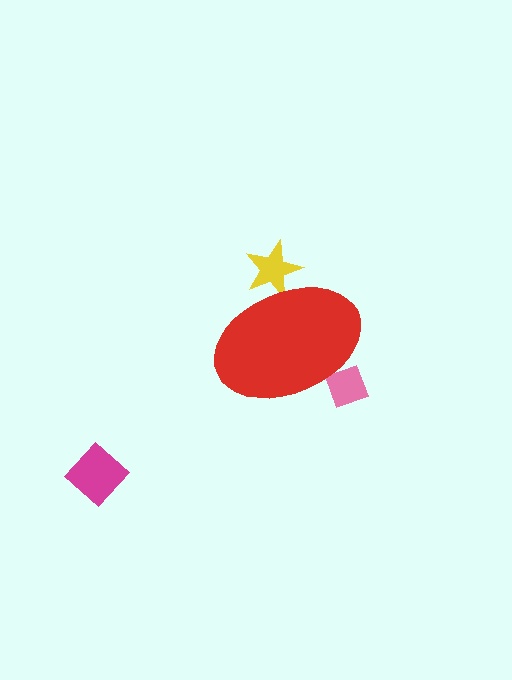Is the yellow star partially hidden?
Yes, the yellow star is partially hidden behind the red ellipse.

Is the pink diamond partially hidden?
Yes, the pink diamond is partially hidden behind the red ellipse.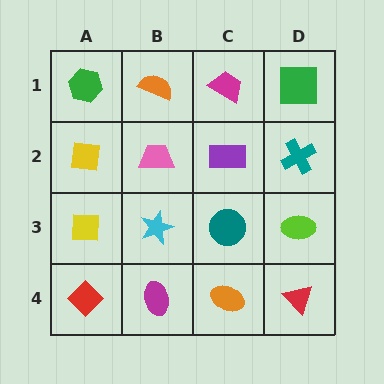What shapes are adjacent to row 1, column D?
A teal cross (row 2, column D), a magenta trapezoid (row 1, column C).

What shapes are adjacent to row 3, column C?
A purple rectangle (row 2, column C), an orange ellipse (row 4, column C), a cyan star (row 3, column B), a lime ellipse (row 3, column D).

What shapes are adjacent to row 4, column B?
A cyan star (row 3, column B), a red diamond (row 4, column A), an orange ellipse (row 4, column C).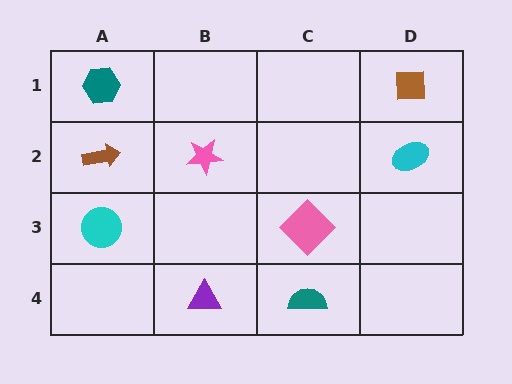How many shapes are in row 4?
2 shapes.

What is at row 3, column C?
A pink diamond.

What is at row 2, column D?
A cyan ellipse.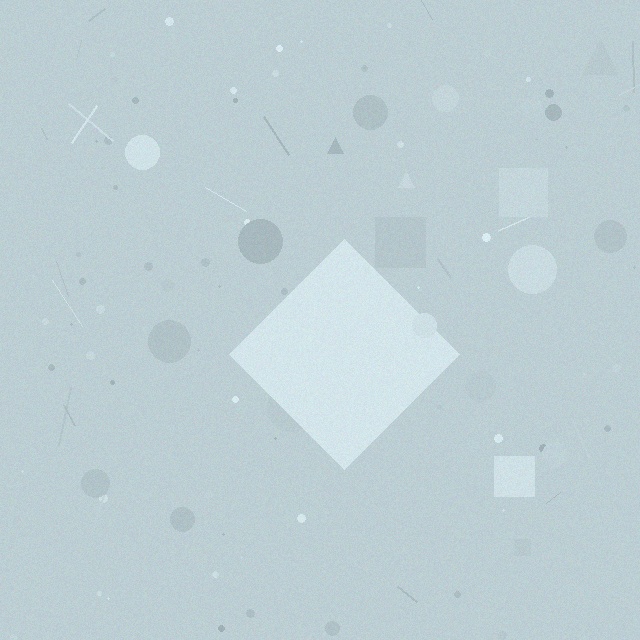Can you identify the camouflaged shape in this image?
The camouflaged shape is a diamond.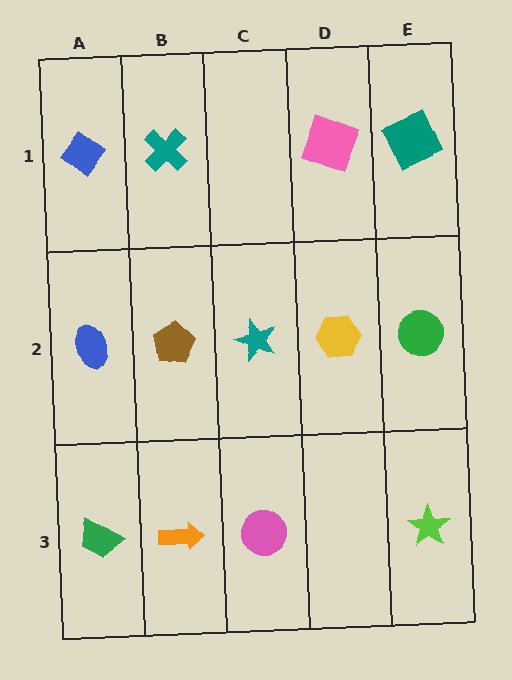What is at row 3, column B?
An orange arrow.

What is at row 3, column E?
A lime star.